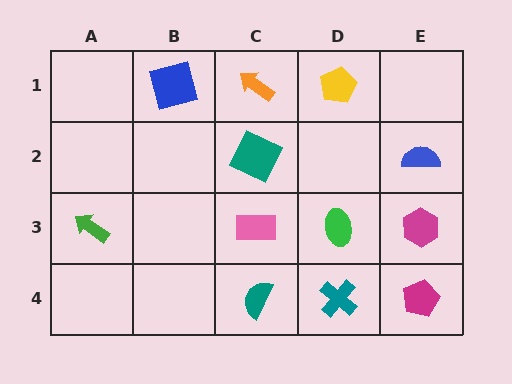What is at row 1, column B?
A blue square.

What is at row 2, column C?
A teal square.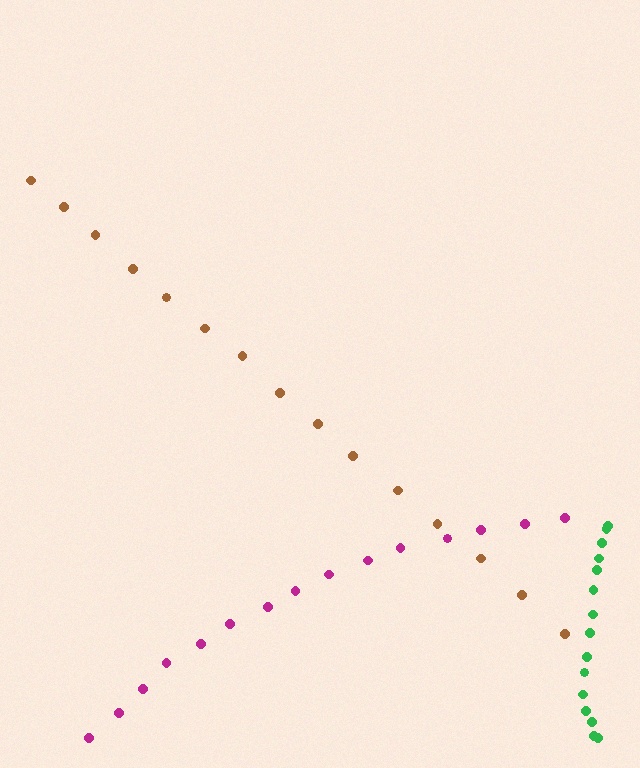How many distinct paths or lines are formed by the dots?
There are 3 distinct paths.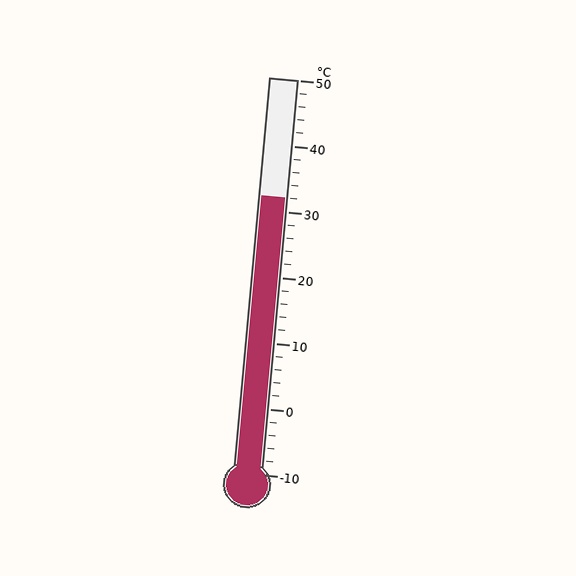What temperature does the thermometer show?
The thermometer shows approximately 32°C.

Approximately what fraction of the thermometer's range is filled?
The thermometer is filled to approximately 70% of its range.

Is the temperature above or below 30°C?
The temperature is above 30°C.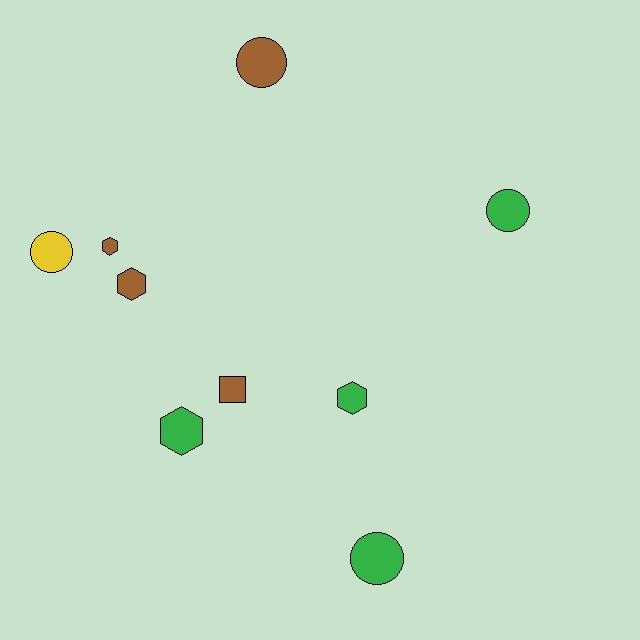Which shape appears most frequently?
Circle, with 4 objects.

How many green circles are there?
There are 2 green circles.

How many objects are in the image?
There are 9 objects.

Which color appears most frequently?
Green, with 4 objects.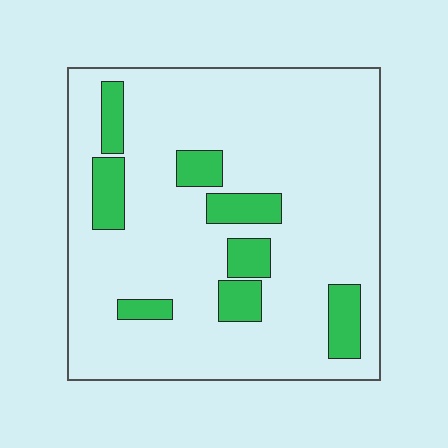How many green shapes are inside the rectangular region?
8.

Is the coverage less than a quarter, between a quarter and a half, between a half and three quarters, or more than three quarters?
Less than a quarter.